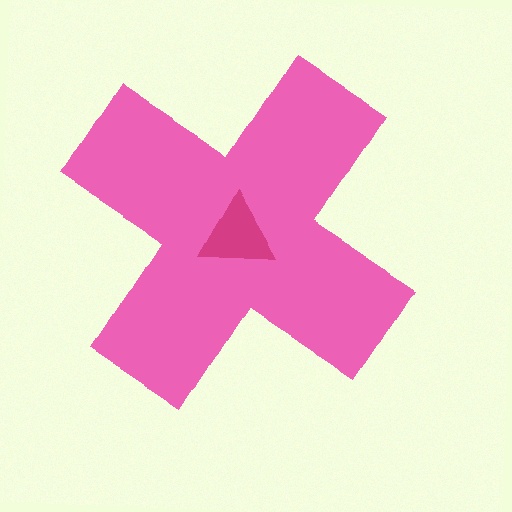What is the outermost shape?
The pink cross.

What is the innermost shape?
The magenta triangle.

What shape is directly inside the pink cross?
The magenta triangle.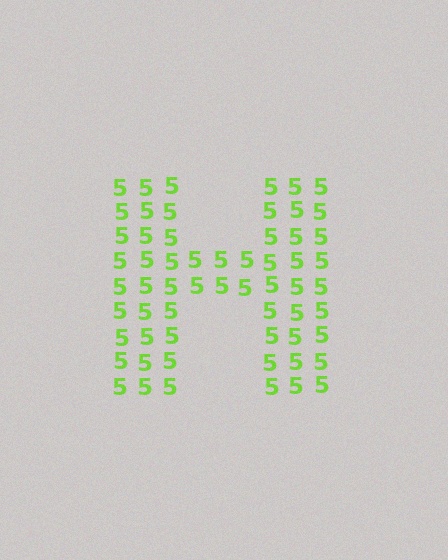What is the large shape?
The large shape is the letter H.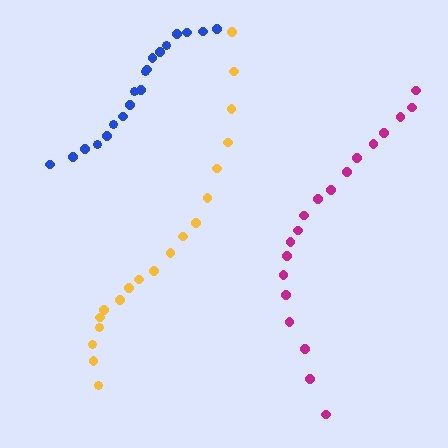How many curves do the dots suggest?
There are 3 distinct paths.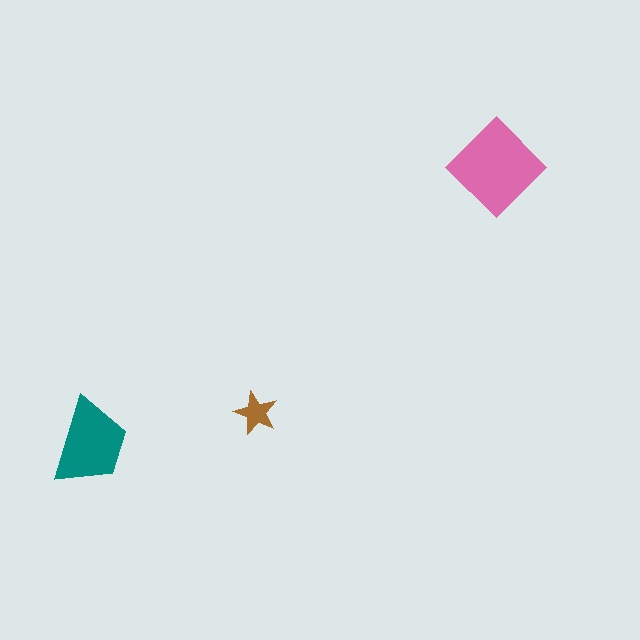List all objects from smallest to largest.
The brown star, the teal trapezoid, the pink diamond.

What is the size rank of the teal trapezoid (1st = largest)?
2nd.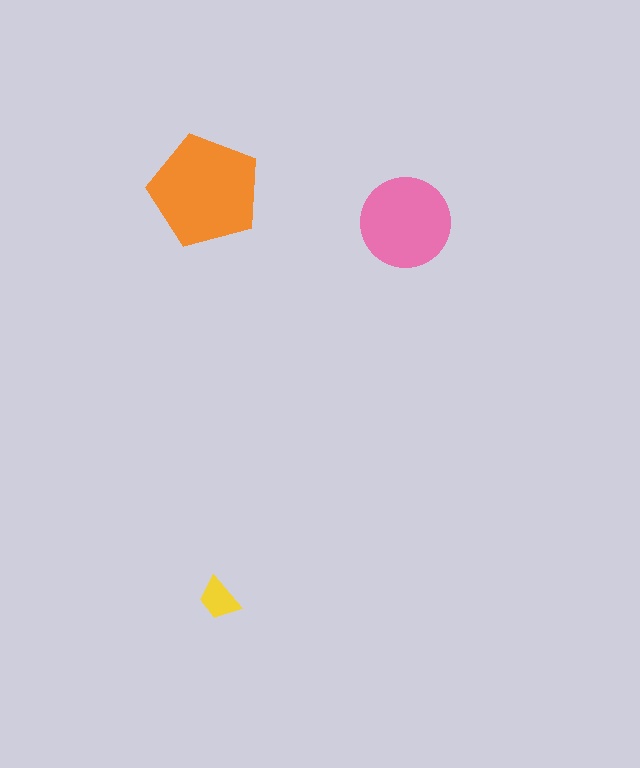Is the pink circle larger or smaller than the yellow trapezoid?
Larger.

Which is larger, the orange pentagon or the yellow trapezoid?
The orange pentagon.